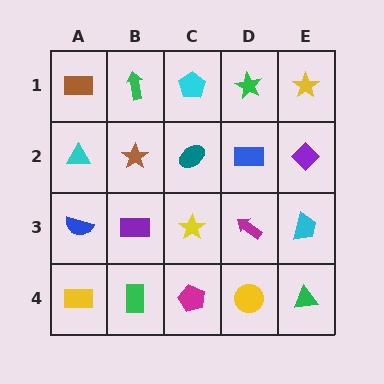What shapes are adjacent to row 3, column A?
A cyan triangle (row 2, column A), a yellow rectangle (row 4, column A), a purple rectangle (row 3, column B).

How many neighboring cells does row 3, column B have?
4.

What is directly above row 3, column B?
A brown star.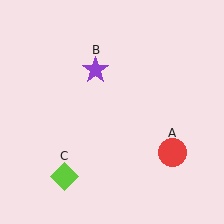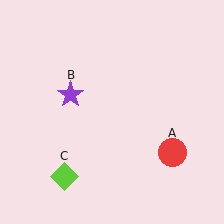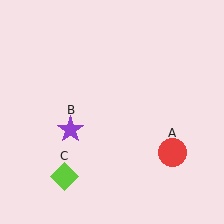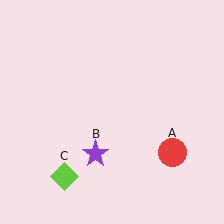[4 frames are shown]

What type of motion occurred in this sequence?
The purple star (object B) rotated counterclockwise around the center of the scene.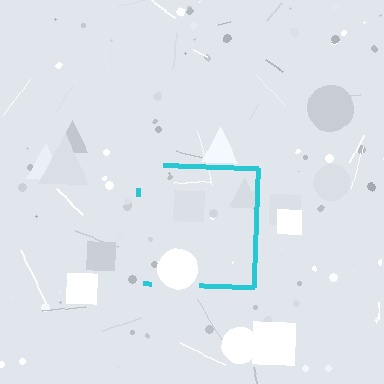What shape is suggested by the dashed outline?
The dashed outline suggests a square.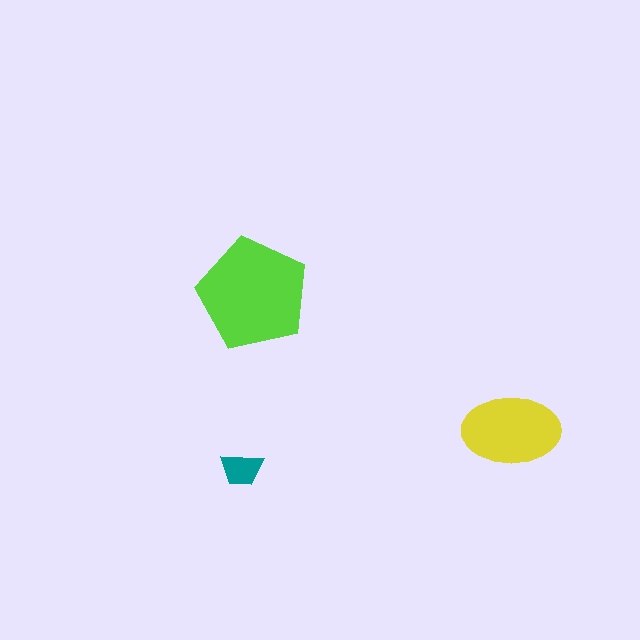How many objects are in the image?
There are 3 objects in the image.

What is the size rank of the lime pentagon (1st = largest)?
1st.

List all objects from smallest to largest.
The teal trapezoid, the yellow ellipse, the lime pentagon.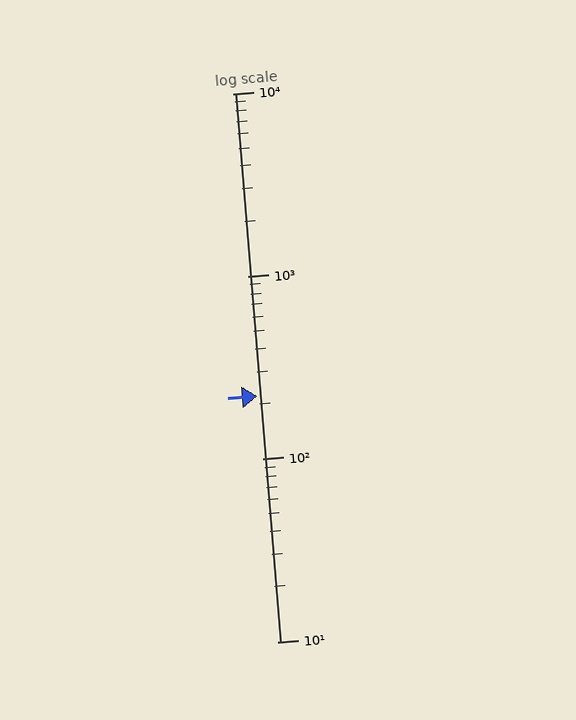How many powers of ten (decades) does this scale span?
The scale spans 3 decades, from 10 to 10000.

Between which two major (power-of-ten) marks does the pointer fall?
The pointer is between 100 and 1000.